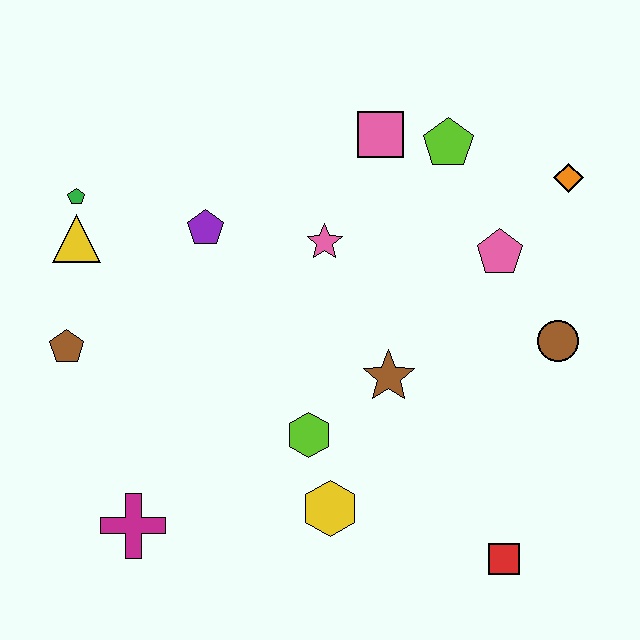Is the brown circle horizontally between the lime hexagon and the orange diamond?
Yes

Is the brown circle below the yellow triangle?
Yes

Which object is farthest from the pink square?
The magenta cross is farthest from the pink square.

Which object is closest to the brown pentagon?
The yellow triangle is closest to the brown pentagon.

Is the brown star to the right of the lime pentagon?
No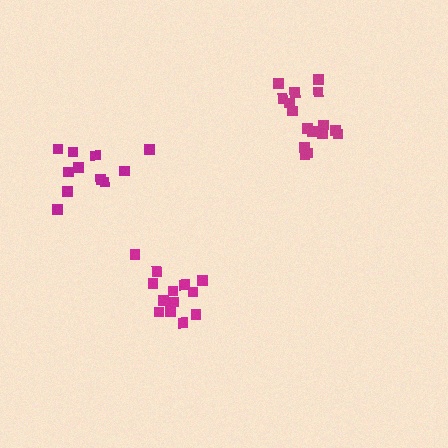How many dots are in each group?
Group 1: 13 dots, Group 2: 17 dots, Group 3: 12 dots (42 total).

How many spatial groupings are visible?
There are 3 spatial groupings.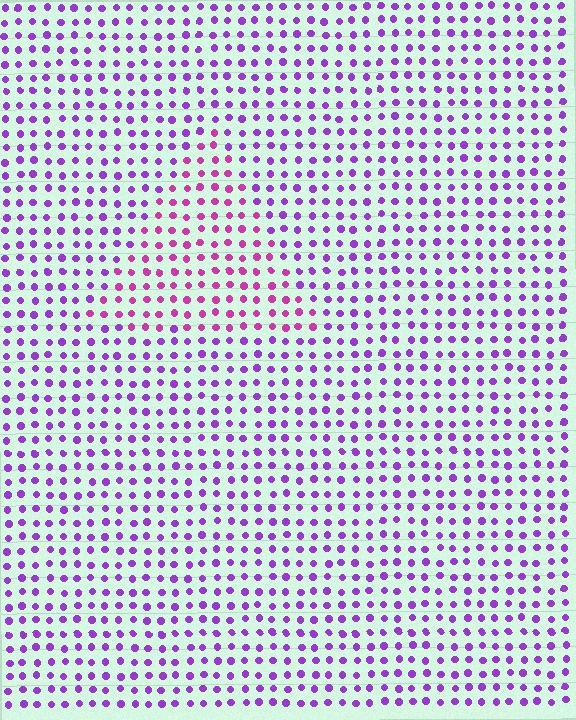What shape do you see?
I see a triangle.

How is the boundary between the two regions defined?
The boundary is defined purely by a slight shift in hue (about 36 degrees). Spacing, size, and orientation are identical on both sides.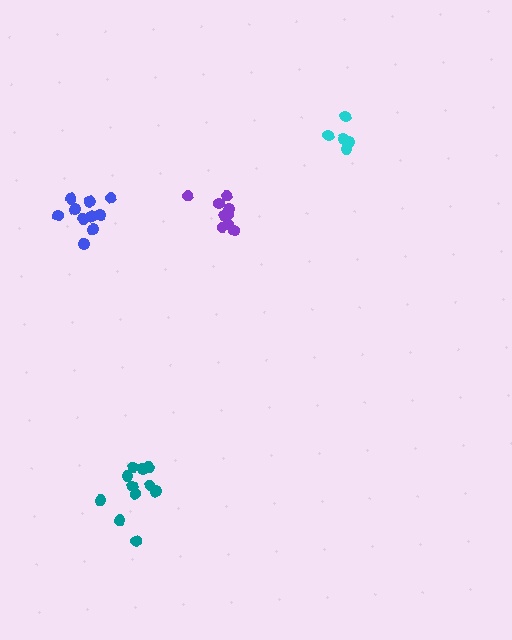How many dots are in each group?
Group 1: 6 dots, Group 2: 11 dots, Group 3: 11 dots, Group 4: 9 dots (37 total).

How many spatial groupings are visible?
There are 4 spatial groupings.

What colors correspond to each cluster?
The clusters are colored: cyan, blue, teal, purple.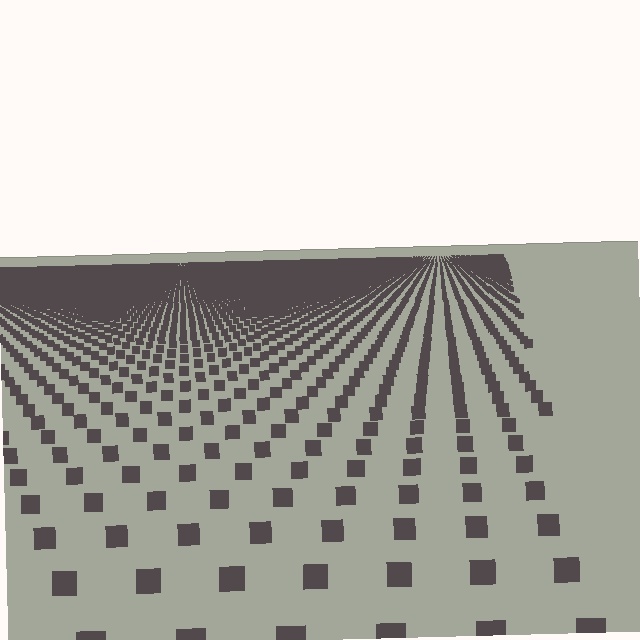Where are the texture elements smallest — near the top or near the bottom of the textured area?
Near the top.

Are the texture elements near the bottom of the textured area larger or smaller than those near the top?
Larger. Near the bottom, elements are closer to the viewer and appear at a bigger on-screen size.